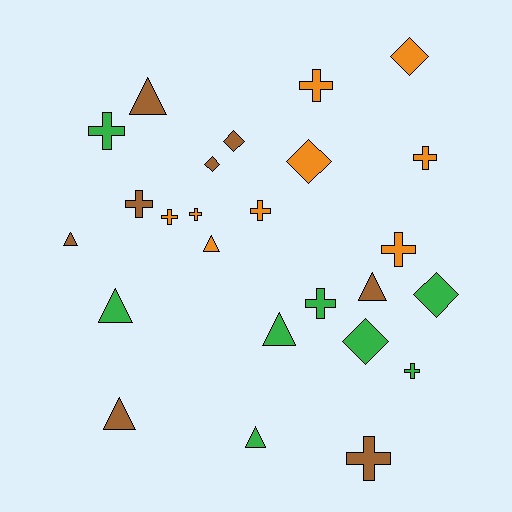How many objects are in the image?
There are 25 objects.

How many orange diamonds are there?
There are 2 orange diamonds.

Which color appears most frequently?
Orange, with 9 objects.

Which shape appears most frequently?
Cross, with 11 objects.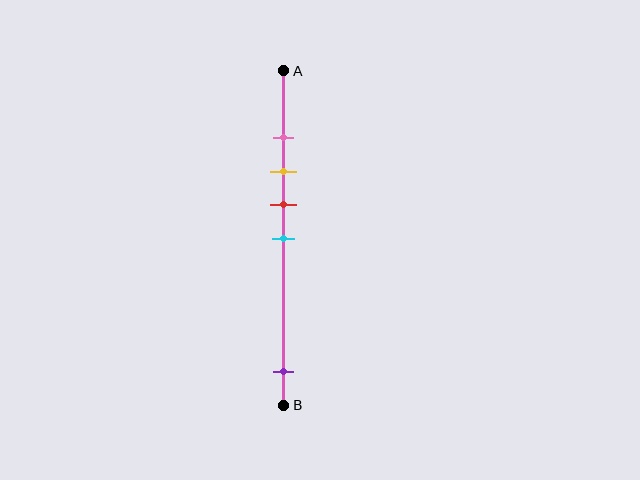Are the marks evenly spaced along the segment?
No, the marks are not evenly spaced.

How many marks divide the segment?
There are 5 marks dividing the segment.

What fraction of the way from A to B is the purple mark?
The purple mark is approximately 90% (0.9) of the way from A to B.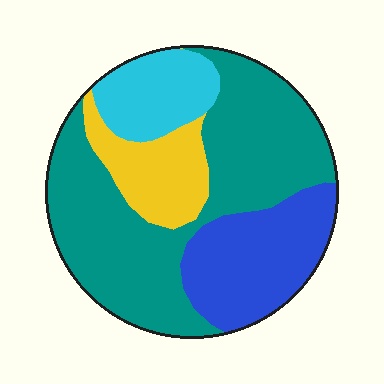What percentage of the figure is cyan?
Cyan takes up about one eighth (1/8) of the figure.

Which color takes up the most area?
Teal, at roughly 50%.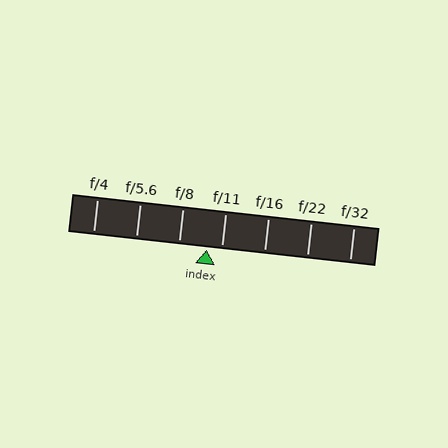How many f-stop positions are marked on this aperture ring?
There are 7 f-stop positions marked.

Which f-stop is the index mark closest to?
The index mark is closest to f/11.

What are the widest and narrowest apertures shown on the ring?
The widest aperture shown is f/4 and the narrowest is f/32.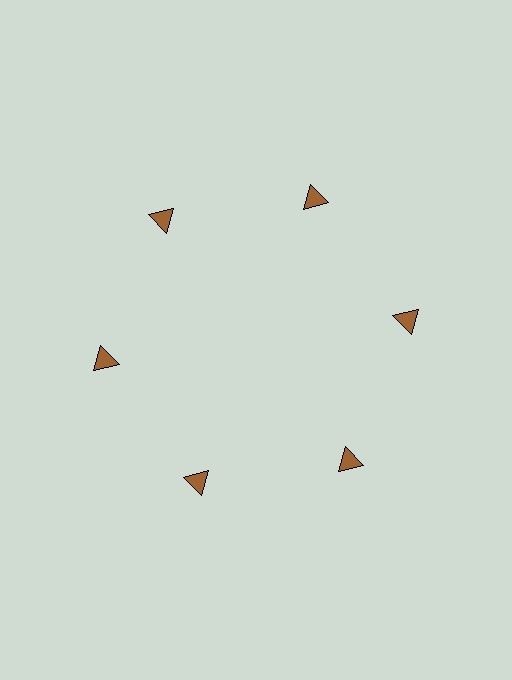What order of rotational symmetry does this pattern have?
This pattern has 6-fold rotational symmetry.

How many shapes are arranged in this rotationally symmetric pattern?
There are 6 shapes, arranged in 6 groups of 1.